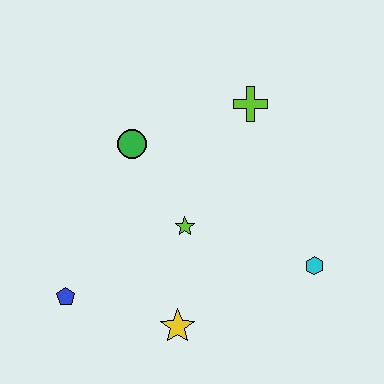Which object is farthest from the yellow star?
The lime cross is farthest from the yellow star.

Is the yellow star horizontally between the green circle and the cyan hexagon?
Yes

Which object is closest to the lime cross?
The green circle is closest to the lime cross.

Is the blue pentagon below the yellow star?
No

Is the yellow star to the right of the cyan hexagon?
No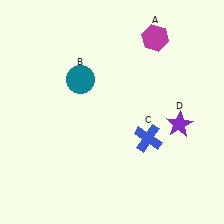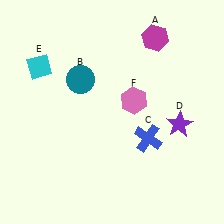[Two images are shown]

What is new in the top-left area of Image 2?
A cyan diamond (E) was added in the top-left area of Image 2.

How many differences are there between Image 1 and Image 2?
There are 2 differences between the two images.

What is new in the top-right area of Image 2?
A pink hexagon (F) was added in the top-right area of Image 2.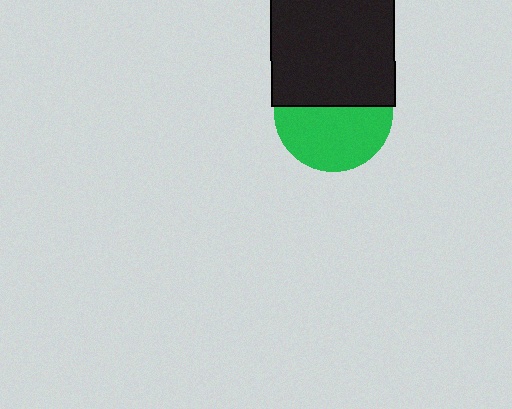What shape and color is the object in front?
The object in front is a black square.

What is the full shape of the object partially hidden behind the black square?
The partially hidden object is a green circle.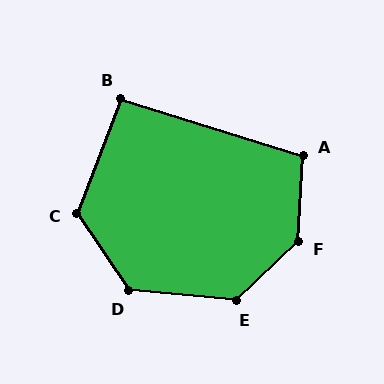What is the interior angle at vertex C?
Approximately 125 degrees (obtuse).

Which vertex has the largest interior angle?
F, at approximately 137 degrees.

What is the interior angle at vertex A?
Approximately 104 degrees (obtuse).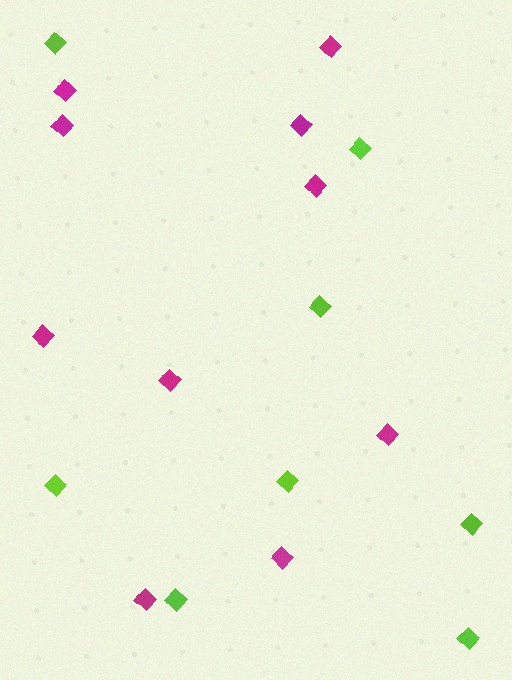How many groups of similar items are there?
There are 2 groups: one group of lime diamonds (8) and one group of magenta diamonds (10).